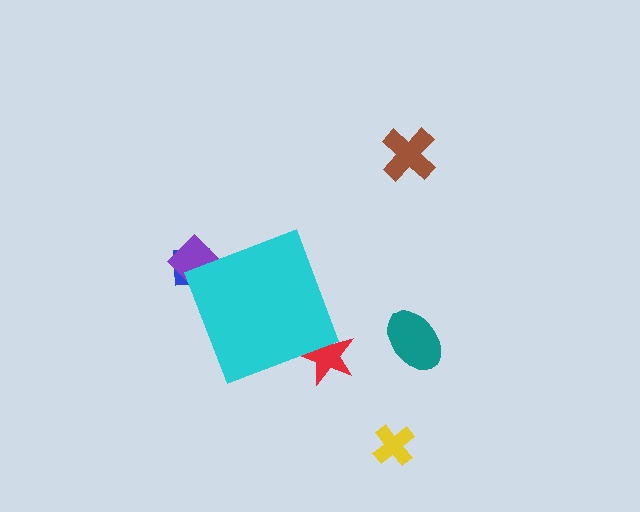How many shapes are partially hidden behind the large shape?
3 shapes are partially hidden.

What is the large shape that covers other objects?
A cyan diamond.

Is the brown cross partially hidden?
No, the brown cross is fully visible.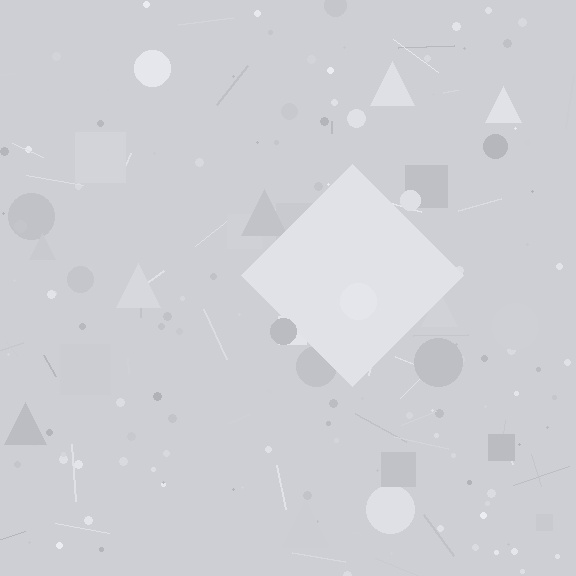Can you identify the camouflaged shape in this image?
The camouflaged shape is a diamond.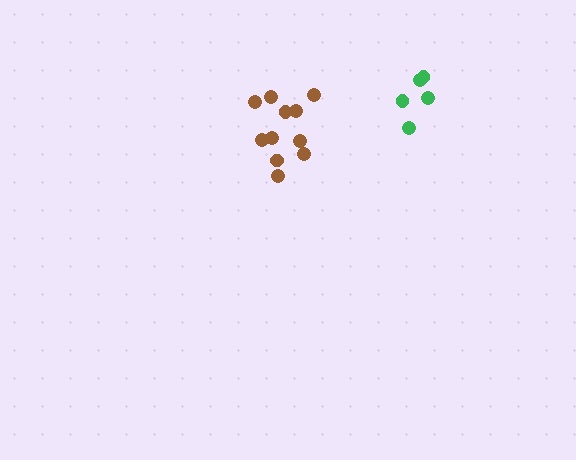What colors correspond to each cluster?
The clusters are colored: brown, green.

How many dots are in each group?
Group 1: 11 dots, Group 2: 5 dots (16 total).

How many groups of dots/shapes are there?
There are 2 groups.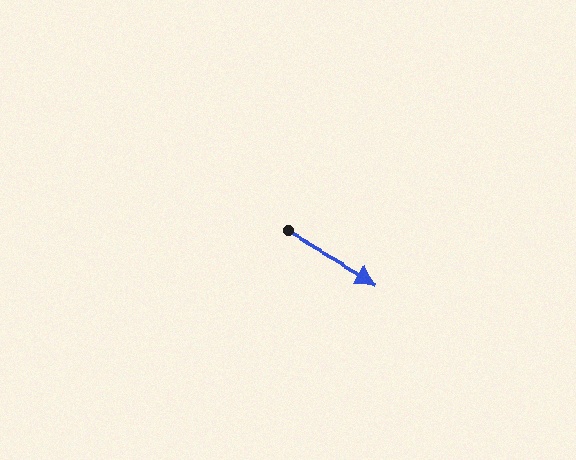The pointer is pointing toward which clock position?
Roughly 4 o'clock.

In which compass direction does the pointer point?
Southeast.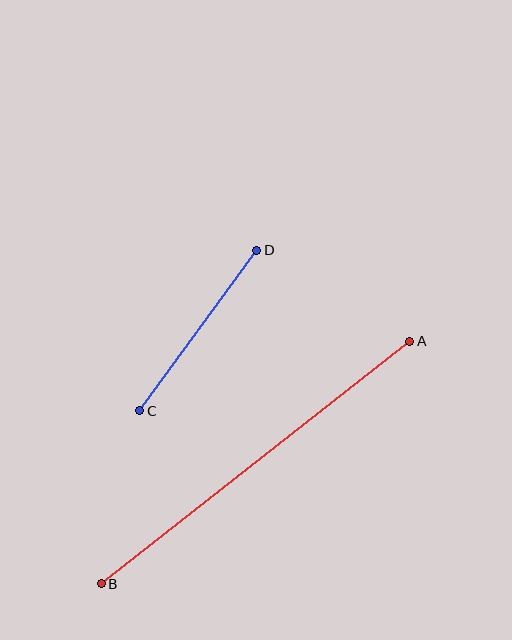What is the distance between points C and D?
The distance is approximately 199 pixels.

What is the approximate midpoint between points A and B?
The midpoint is at approximately (255, 463) pixels.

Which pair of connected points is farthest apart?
Points A and B are farthest apart.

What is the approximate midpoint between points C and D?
The midpoint is at approximately (198, 331) pixels.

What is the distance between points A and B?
The distance is approximately 392 pixels.